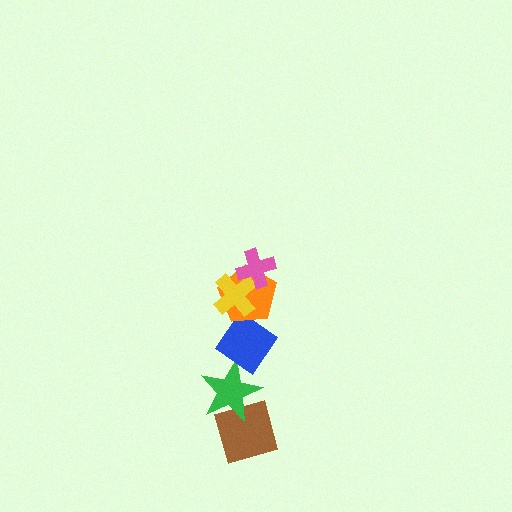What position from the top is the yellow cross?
The yellow cross is 2nd from the top.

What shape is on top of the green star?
The blue diamond is on top of the green star.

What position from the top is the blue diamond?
The blue diamond is 4th from the top.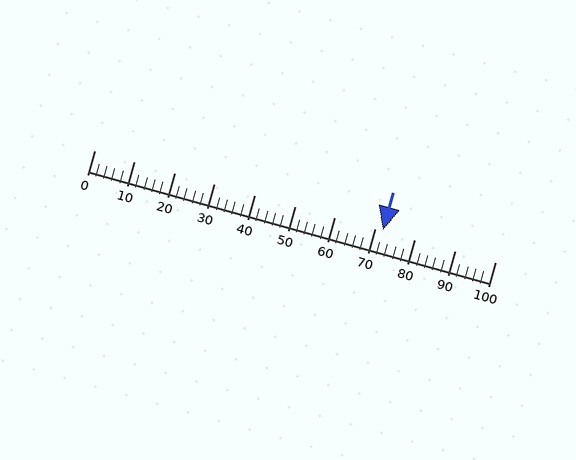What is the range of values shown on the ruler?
The ruler shows values from 0 to 100.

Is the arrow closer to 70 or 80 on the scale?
The arrow is closer to 70.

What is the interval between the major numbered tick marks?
The major tick marks are spaced 10 units apart.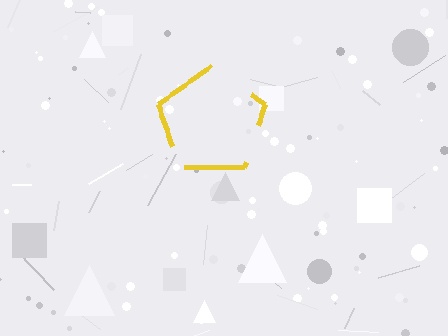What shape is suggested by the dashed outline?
The dashed outline suggests a pentagon.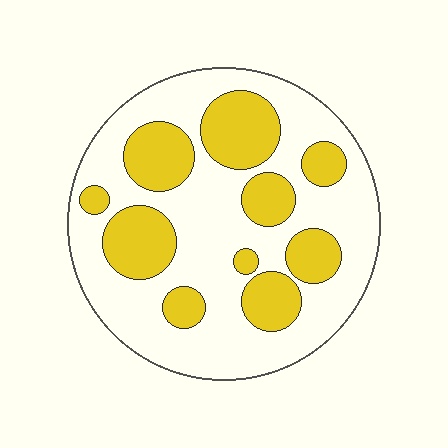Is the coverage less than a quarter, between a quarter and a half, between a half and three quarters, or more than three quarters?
Between a quarter and a half.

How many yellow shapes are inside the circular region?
10.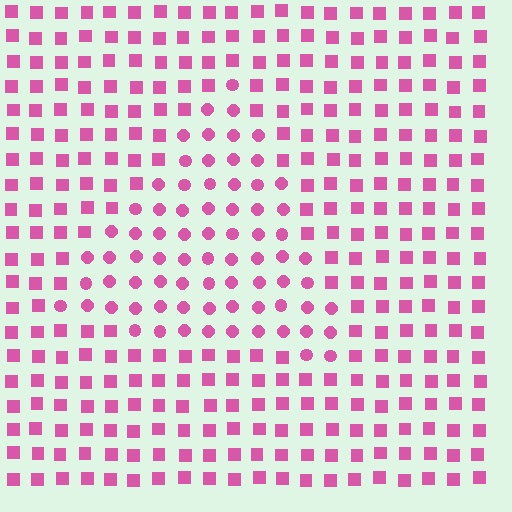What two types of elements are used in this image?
The image uses circles inside the triangle region and squares outside it.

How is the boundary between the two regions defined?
The boundary is defined by a change in element shape: circles inside vs. squares outside. All elements share the same color and spacing.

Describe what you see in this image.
The image is filled with small pink elements arranged in a uniform grid. A triangle-shaped region contains circles, while the surrounding area contains squares. The boundary is defined purely by the change in element shape.